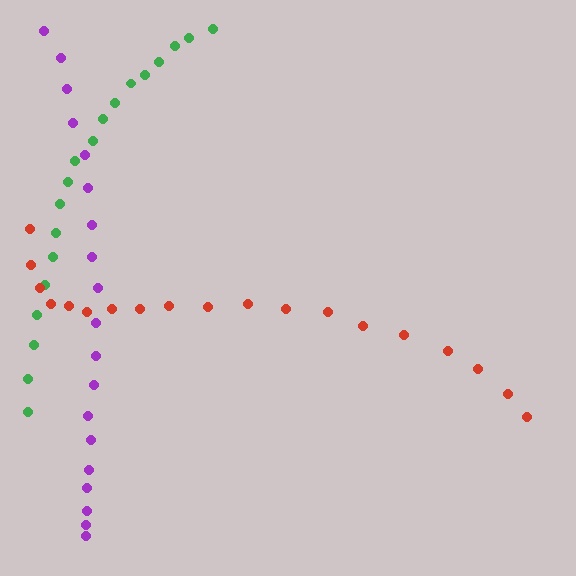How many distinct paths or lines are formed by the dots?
There are 3 distinct paths.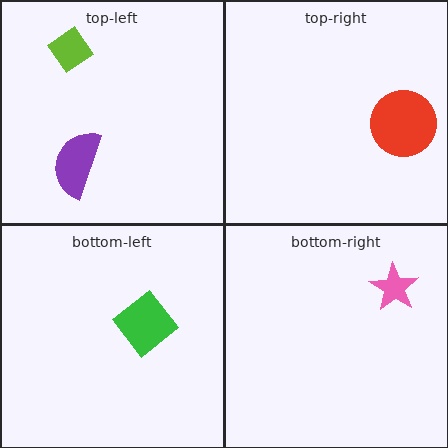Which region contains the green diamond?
The bottom-left region.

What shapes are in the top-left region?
The lime diamond, the purple semicircle.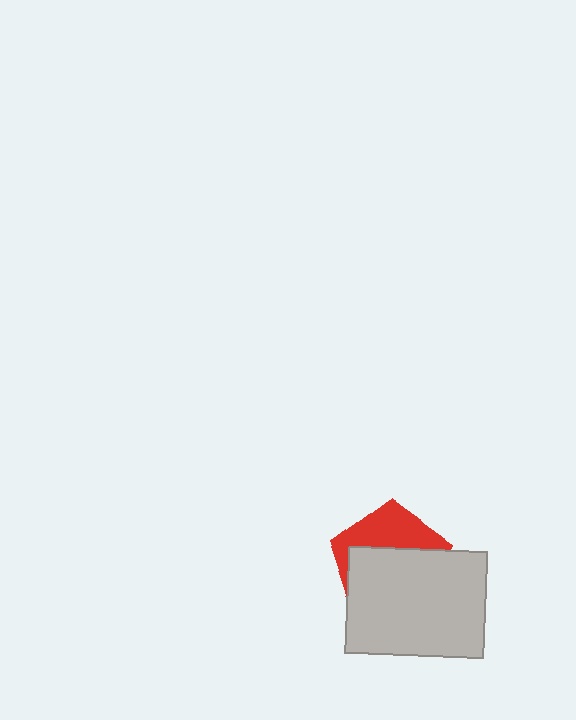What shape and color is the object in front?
The object in front is a light gray rectangle.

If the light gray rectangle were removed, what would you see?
You would see the complete red pentagon.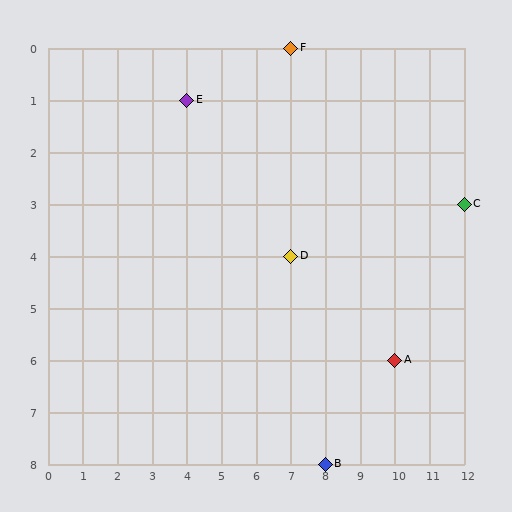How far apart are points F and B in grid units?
Points F and B are 1 column and 8 rows apart (about 8.1 grid units diagonally).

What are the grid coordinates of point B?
Point B is at grid coordinates (8, 8).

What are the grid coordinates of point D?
Point D is at grid coordinates (7, 4).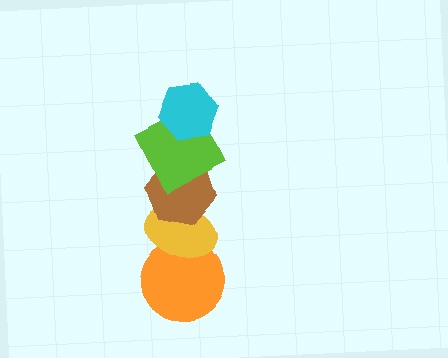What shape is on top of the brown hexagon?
The lime square is on top of the brown hexagon.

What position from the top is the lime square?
The lime square is 2nd from the top.